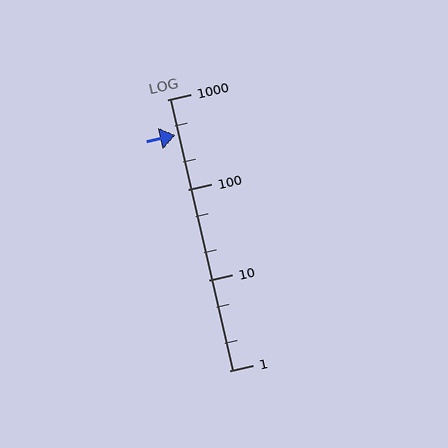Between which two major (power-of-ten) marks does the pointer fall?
The pointer is between 100 and 1000.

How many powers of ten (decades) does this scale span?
The scale spans 3 decades, from 1 to 1000.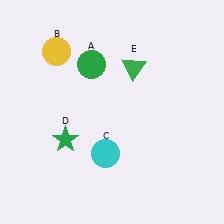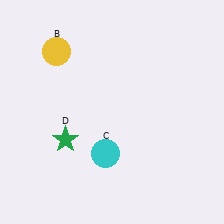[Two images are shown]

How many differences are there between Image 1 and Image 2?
There are 2 differences between the two images.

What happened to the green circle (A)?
The green circle (A) was removed in Image 2. It was in the top-left area of Image 1.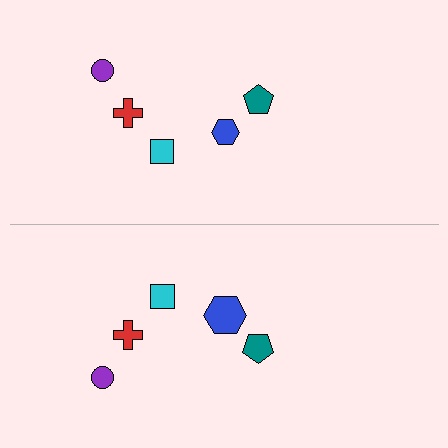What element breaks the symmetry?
The blue hexagon on the bottom side has a different size than its mirror counterpart.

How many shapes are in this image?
There are 10 shapes in this image.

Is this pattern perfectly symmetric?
No, the pattern is not perfectly symmetric. The blue hexagon on the bottom side has a different size than its mirror counterpart.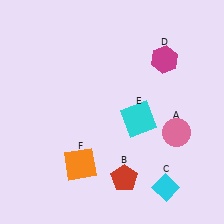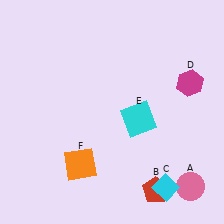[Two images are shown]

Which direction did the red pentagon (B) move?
The red pentagon (B) moved right.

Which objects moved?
The objects that moved are: the pink circle (A), the red pentagon (B), the magenta hexagon (D).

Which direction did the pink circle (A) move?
The pink circle (A) moved down.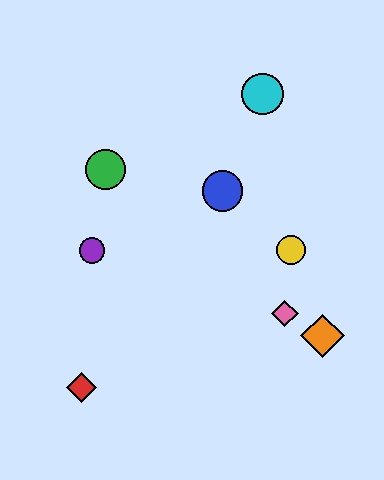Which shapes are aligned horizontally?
The yellow circle, the purple circle are aligned horizontally.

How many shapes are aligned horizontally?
2 shapes (the yellow circle, the purple circle) are aligned horizontally.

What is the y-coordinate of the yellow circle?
The yellow circle is at y≈250.